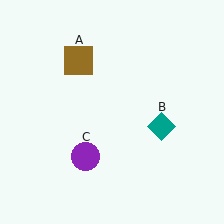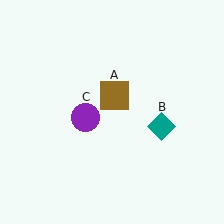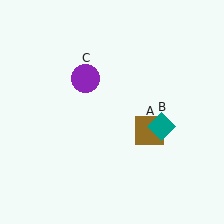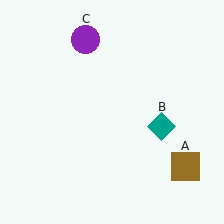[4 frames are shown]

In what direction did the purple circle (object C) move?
The purple circle (object C) moved up.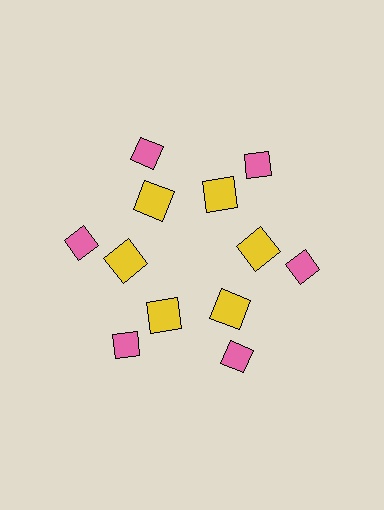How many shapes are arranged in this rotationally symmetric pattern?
There are 12 shapes, arranged in 6 groups of 2.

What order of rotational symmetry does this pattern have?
This pattern has 6-fold rotational symmetry.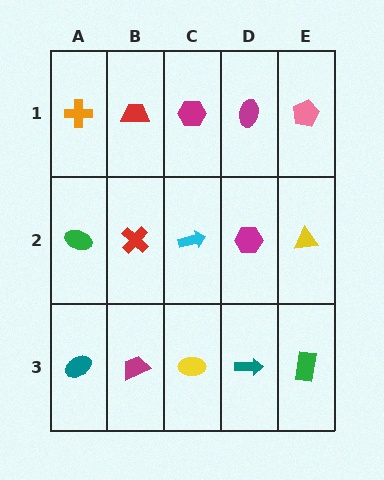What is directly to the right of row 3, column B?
A yellow ellipse.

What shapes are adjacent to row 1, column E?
A yellow triangle (row 2, column E), a magenta ellipse (row 1, column D).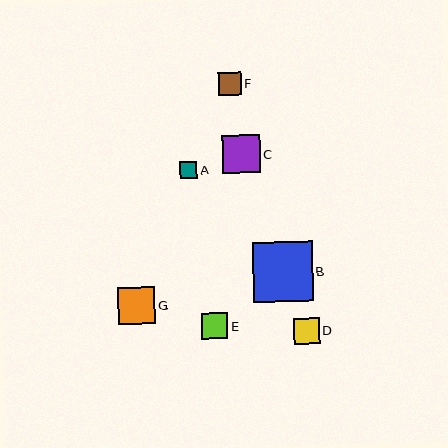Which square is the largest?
Square B is the largest with a size of approximately 60 pixels.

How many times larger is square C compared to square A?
Square C is approximately 2.2 times the size of square A.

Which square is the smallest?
Square A is the smallest with a size of approximately 17 pixels.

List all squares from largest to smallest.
From largest to smallest: B, C, G, E, D, F, A.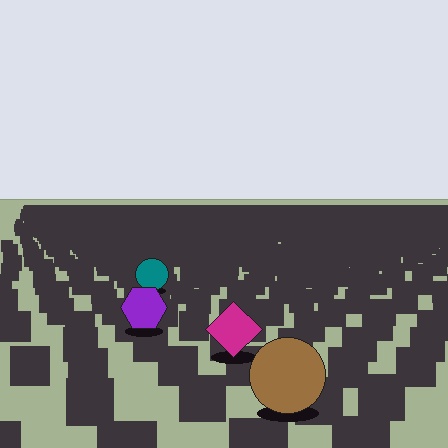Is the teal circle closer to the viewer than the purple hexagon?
No. The purple hexagon is closer — you can tell from the texture gradient: the ground texture is coarser near it.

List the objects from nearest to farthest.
From nearest to farthest: the brown circle, the magenta diamond, the purple hexagon, the teal circle.